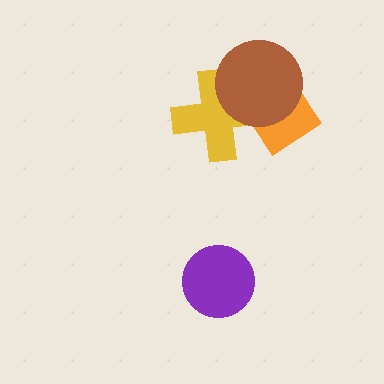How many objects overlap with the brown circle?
2 objects overlap with the brown circle.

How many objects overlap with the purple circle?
0 objects overlap with the purple circle.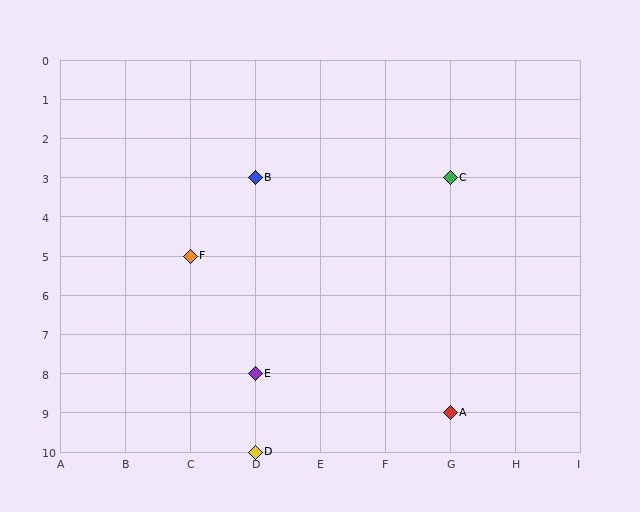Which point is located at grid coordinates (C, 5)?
Point F is at (C, 5).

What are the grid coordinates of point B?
Point B is at grid coordinates (D, 3).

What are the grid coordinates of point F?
Point F is at grid coordinates (C, 5).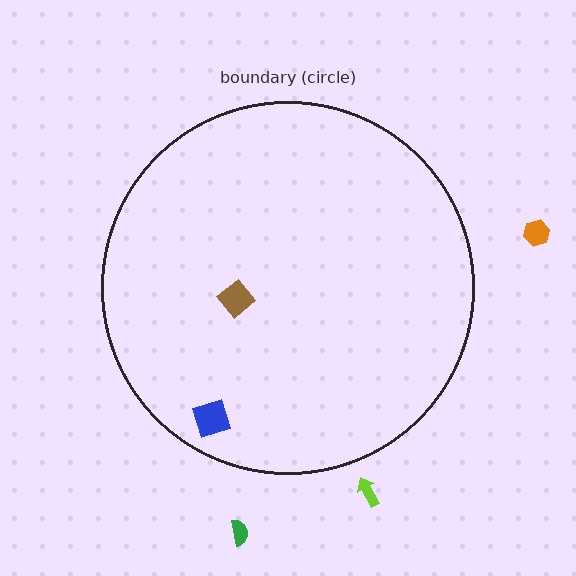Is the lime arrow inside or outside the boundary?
Outside.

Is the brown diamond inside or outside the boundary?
Inside.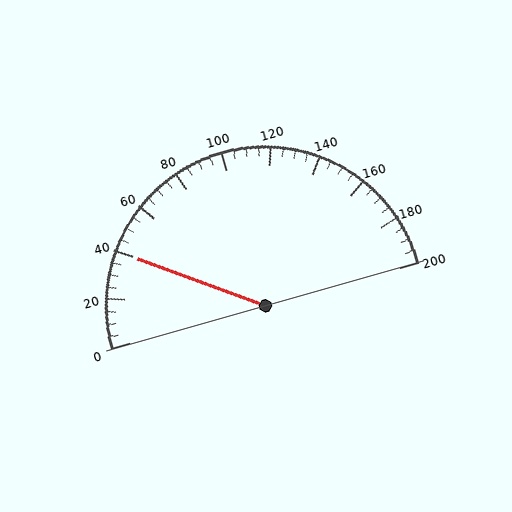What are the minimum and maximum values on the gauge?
The gauge ranges from 0 to 200.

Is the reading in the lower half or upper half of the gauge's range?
The reading is in the lower half of the range (0 to 200).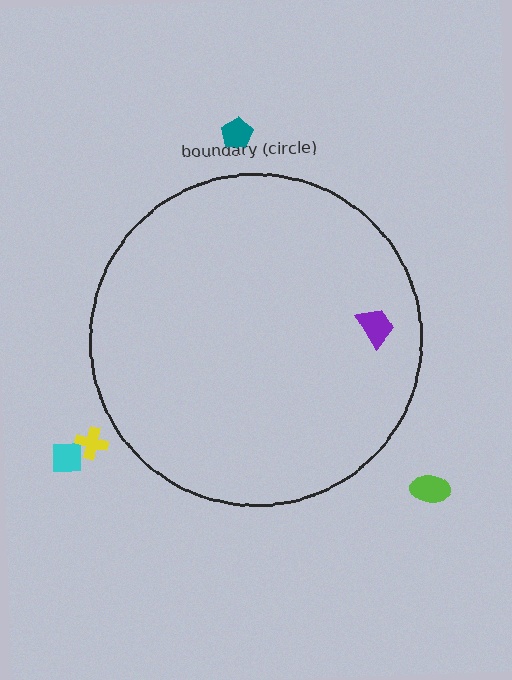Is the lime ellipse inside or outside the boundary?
Outside.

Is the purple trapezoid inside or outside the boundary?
Inside.